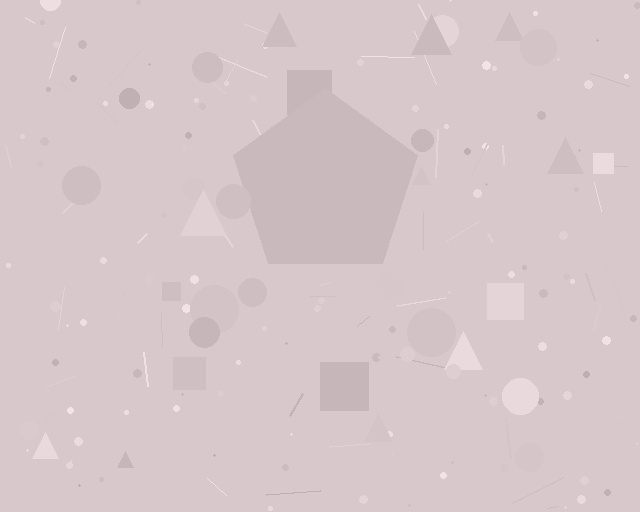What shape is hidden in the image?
A pentagon is hidden in the image.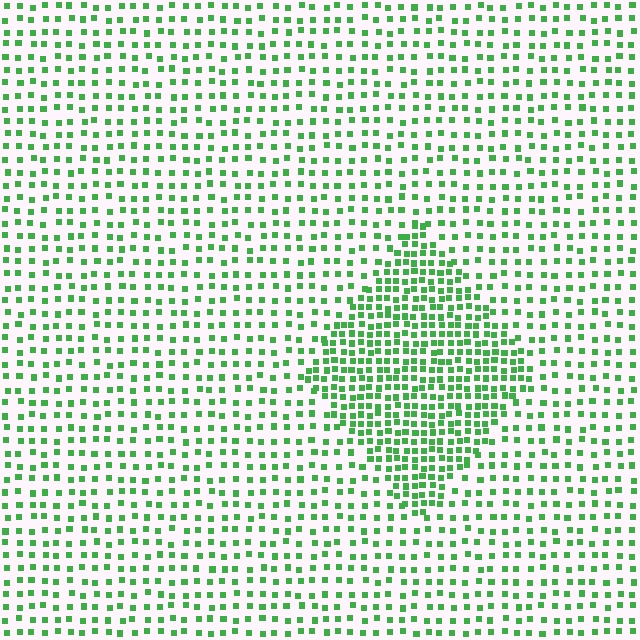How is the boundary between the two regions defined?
The boundary is defined by a change in element density (approximately 2.1x ratio). All elements are the same color, size, and shape.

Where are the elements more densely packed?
The elements are more densely packed inside the diamond boundary.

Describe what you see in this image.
The image contains small green elements arranged at two different densities. A diamond-shaped region is visible where the elements are more densely packed than the surrounding area.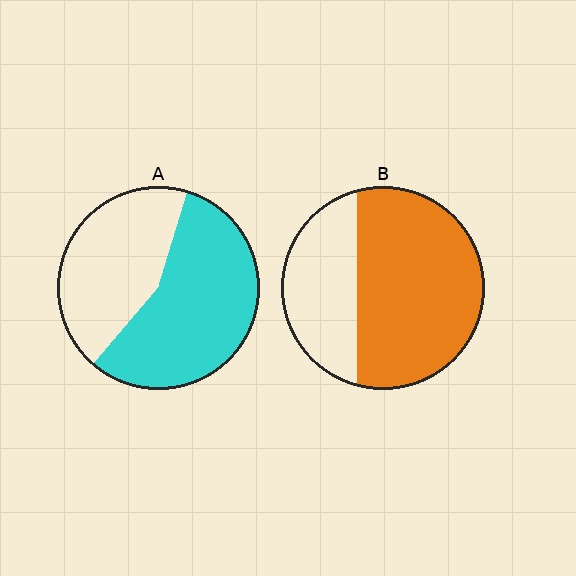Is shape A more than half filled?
Yes.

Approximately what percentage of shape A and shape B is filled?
A is approximately 55% and B is approximately 65%.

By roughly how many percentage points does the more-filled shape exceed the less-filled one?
By roughly 10 percentage points (B over A).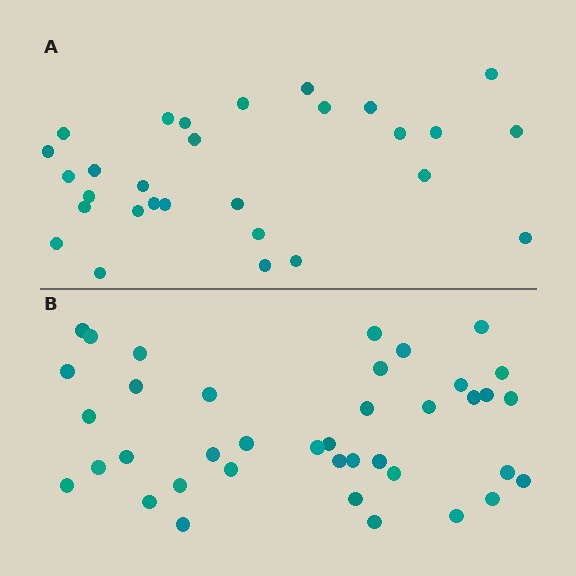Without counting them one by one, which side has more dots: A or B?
Region B (the bottom region) has more dots.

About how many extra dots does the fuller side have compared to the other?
Region B has roughly 10 or so more dots than region A.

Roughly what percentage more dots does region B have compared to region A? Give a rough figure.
About 35% more.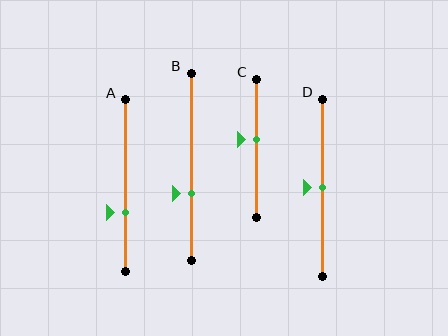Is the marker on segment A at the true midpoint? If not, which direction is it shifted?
No, the marker on segment A is shifted downward by about 16% of the segment length.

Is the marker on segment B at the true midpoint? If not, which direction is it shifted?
No, the marker on segment B is shifted downward by about 14% of the segment length.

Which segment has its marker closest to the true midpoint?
Segment D has its marker closest to the true midpoint.